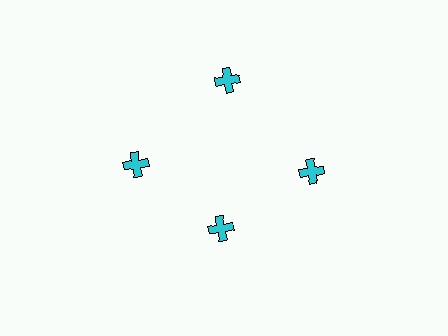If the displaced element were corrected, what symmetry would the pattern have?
It would have 4-fold rotational symmetry — the pattern would map onto itself every 90 degrees.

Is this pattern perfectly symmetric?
No. The 4 cyan crosses are arranged in a ring, but one element near the 6 o'clock position is pulled inward toward the center, breaking the 4-fold rotational symmetry.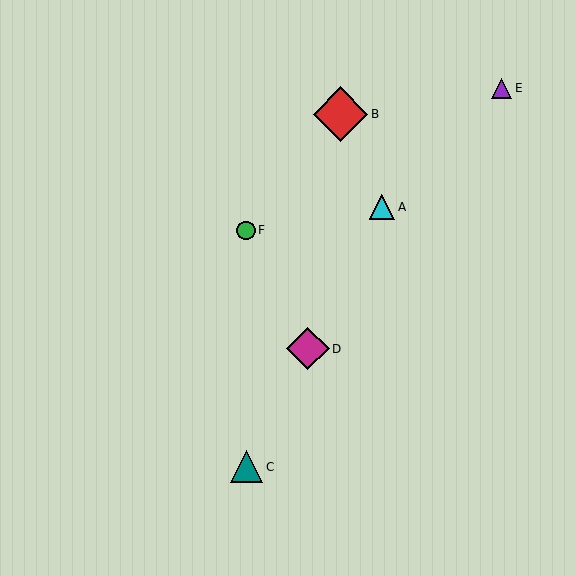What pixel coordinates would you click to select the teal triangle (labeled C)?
Click at (247, 467) to select the teal triangle C.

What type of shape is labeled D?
Shape D is a magenta diamond.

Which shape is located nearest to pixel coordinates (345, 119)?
The red diamond (labeled B) at (340, 114) is nearest to that location.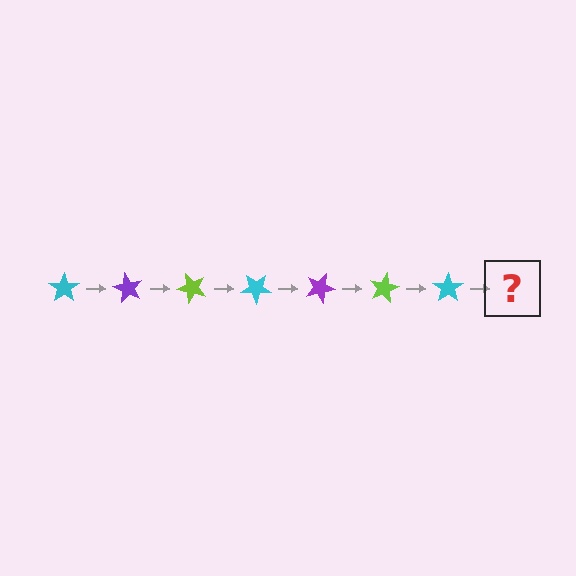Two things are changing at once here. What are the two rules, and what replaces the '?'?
The two rules are that it rotates 60 degrees each step and the color cycles through cyan, purple, and lime. The '?' should be a purple star, rotated 420 degrees from the start.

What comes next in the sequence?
The next element should be a purple star, rotated 420 degrees from the start.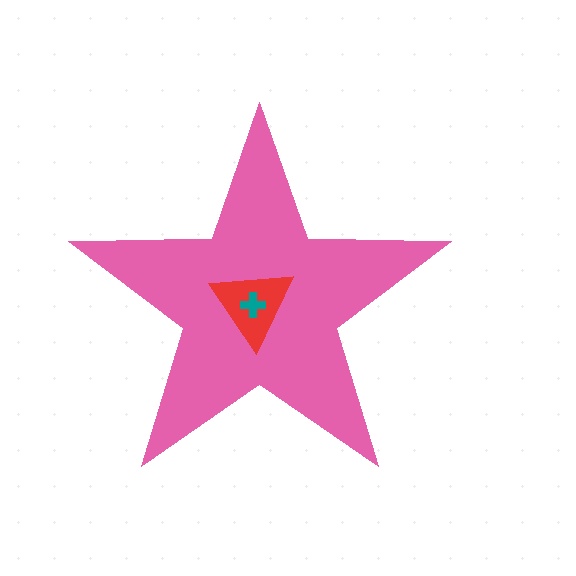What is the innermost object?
The teal cross.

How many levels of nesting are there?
3.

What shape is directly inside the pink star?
The red triangle.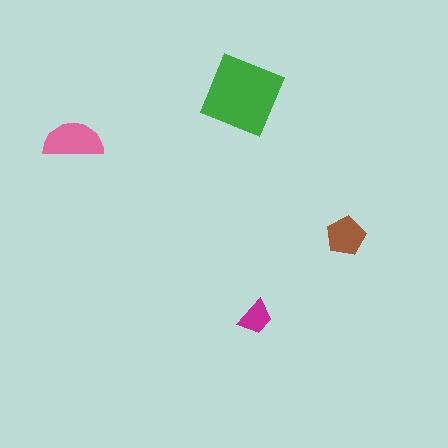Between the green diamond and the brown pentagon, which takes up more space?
The green diamond.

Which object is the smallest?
The magenta trapezoid.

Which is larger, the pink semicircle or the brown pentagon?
The pink semicircle.